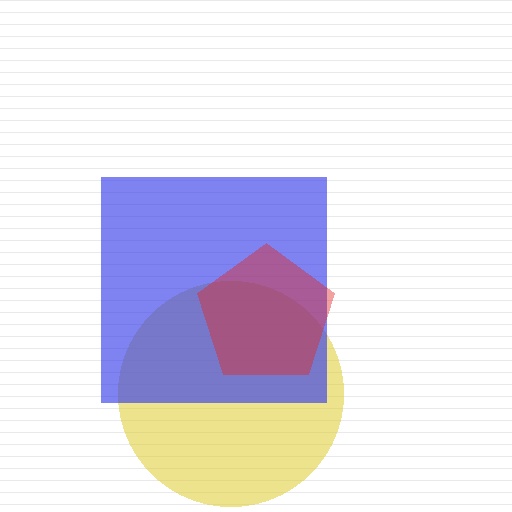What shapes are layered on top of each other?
The layered shapes are: a yellow circle, a blue square, a red pentagon.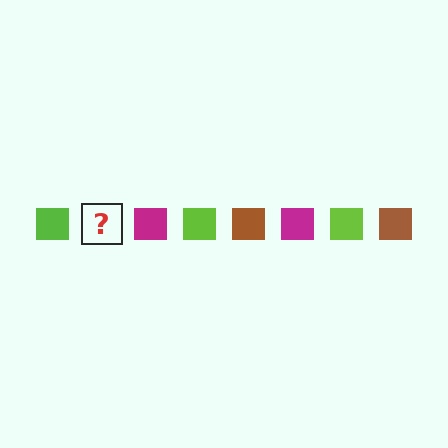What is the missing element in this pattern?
The missing element is a brown square.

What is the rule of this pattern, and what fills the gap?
The rule is that the pattern cycles through lime, brown, magenta squares. The gap should be filled with a brown square.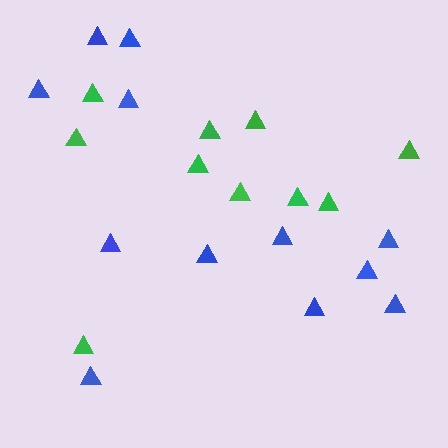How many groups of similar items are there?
There are 2 groups: one group of green triangles (10) and one group of blue triangles (12).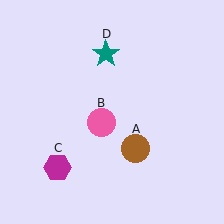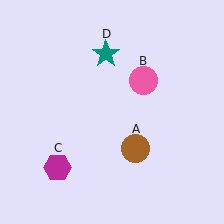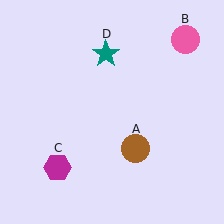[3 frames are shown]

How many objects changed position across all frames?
1 object changed position: pink circle (object B).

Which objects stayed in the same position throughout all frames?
Brown circle (object A) and magenta hexagon (object C) and teal star (object D) remained stationary.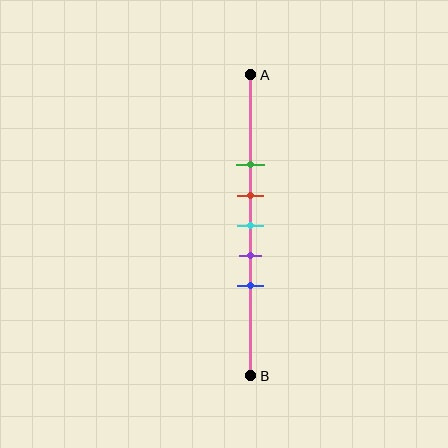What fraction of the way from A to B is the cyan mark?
The cyan mark is approximately 50% (0.5) of the way from A to B.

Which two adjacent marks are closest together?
The red and cyan marks are the closest adjacent pair.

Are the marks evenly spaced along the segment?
Yes, the marks are approximately evenly spaced.